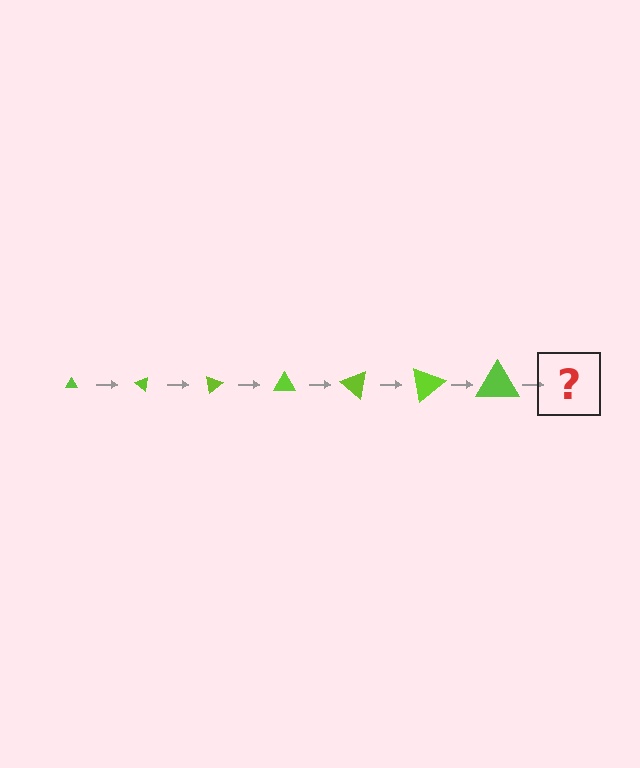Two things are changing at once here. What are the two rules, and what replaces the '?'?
The two rules are that the triangle grows larger each step and it rotates 40 degrees each step. The '?' should be a triangle, larger than the previous one and rotated 280 degrees from the start.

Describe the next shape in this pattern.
It should be a triangle, larger than the previous one and rotated 280 degrees from the start.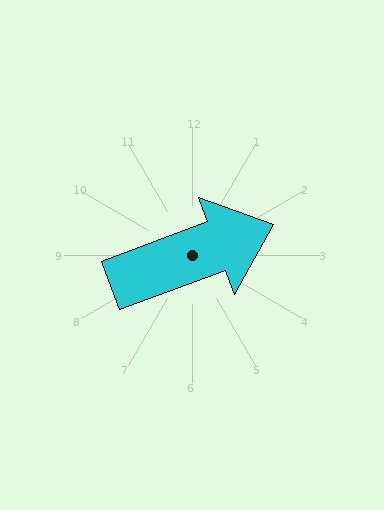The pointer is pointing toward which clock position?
Roughly 2 o'clock.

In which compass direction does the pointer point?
East.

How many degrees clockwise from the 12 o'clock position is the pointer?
Approximately 69 degrees.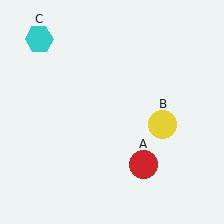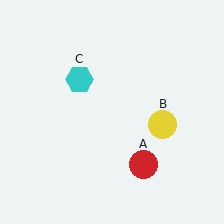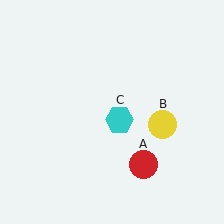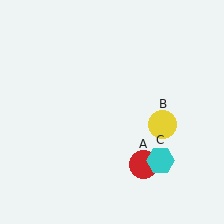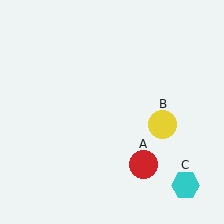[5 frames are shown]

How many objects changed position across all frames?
1 object changed position: cyan hexagon (object C).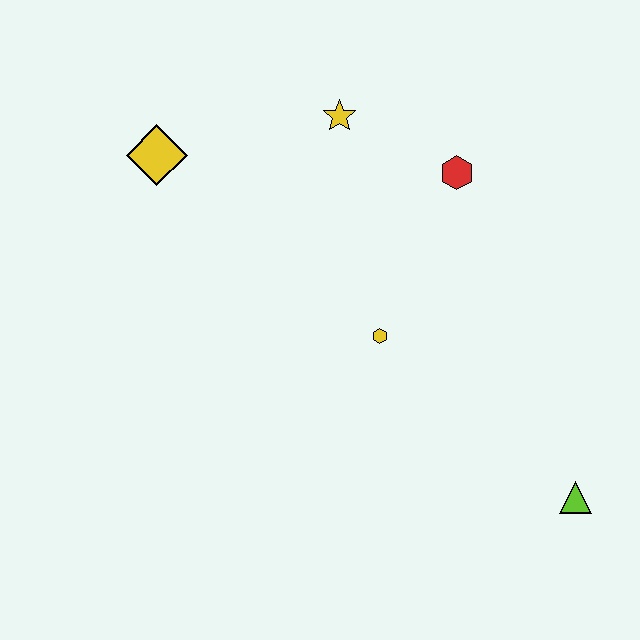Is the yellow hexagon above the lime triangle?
Yes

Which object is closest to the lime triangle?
The yellow hexagon is closest to the lime triangle.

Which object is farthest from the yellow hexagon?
The yellow diamond is farthest from the yellow hexagon.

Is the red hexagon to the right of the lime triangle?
No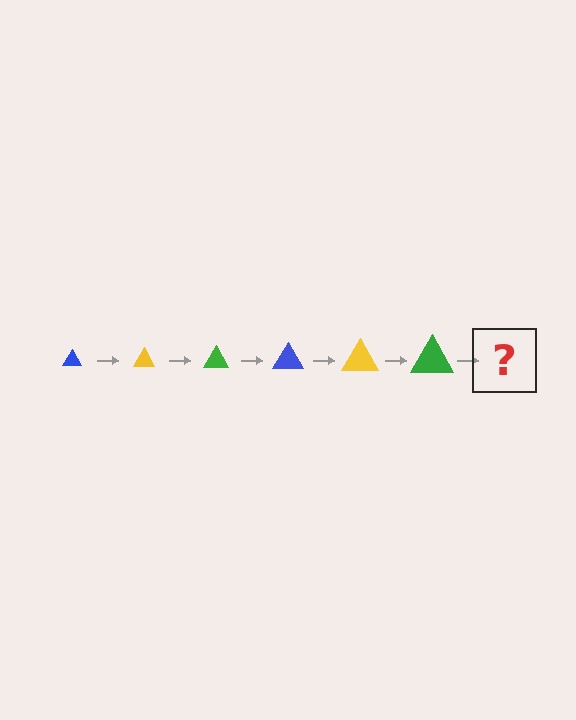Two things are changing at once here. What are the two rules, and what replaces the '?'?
The two rules are that the triangle grows larger each step and the color cycles through blue, yellow, and green. The '?' should be a blue triangle, larger than the previous one.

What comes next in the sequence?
The next element should be a blue triangle, larger than the previous one.